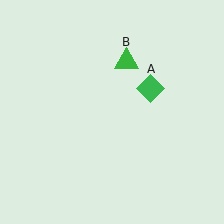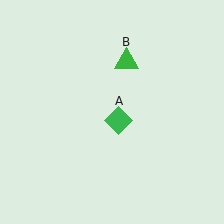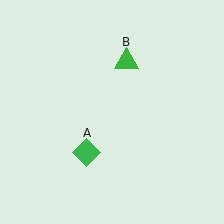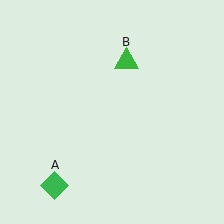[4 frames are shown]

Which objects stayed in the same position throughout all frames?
Green triangle (object B) remained stationary.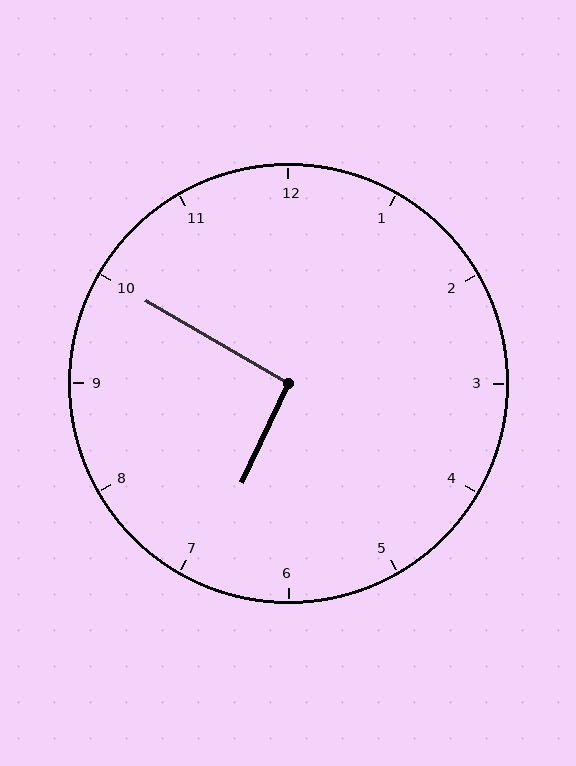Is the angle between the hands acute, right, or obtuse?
It is right.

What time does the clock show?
6:50.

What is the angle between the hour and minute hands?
Approximately 95 degrees.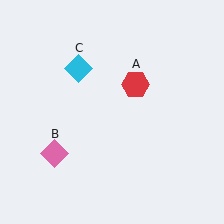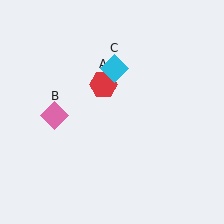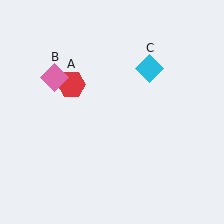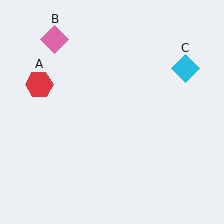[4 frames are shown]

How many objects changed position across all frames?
3 objects changed position: red hexagon (object A), pink diamond (object B), cyan diamond (object C).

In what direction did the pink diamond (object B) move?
The pink diamond (object B) moved up.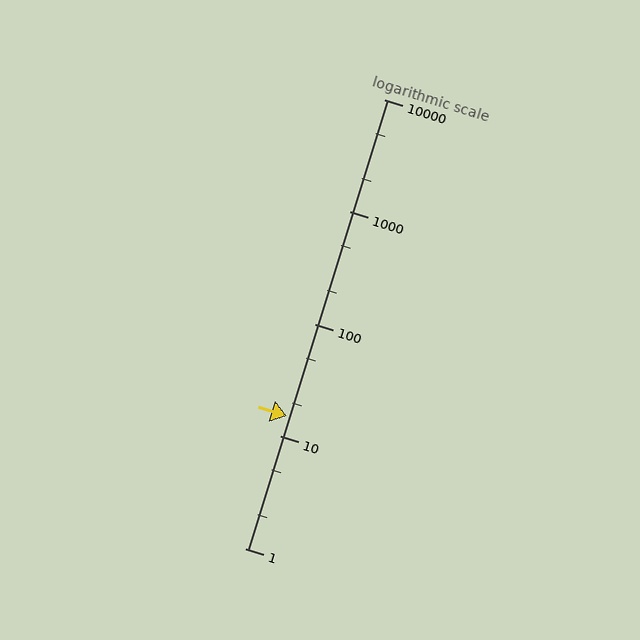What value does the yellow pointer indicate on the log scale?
The pointer indicates approximately 15.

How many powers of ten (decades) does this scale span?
The scale spans 4 decades, from 1 to 10000.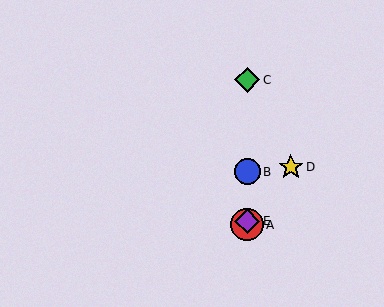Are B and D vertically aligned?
No, B is at x≈247 and D is at x≈291.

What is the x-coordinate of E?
Object E is at x≈247.